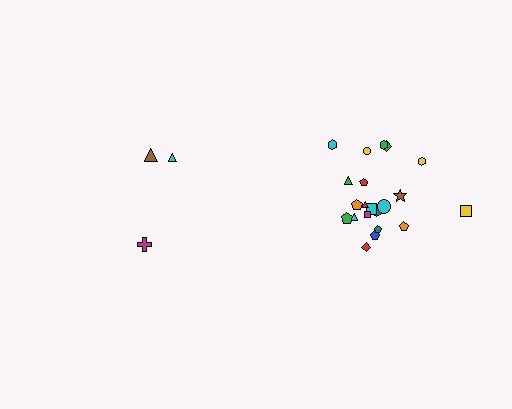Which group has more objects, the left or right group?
The right group.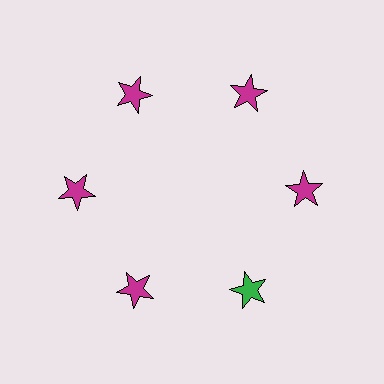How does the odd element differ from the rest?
It has a different color: green instead of magenta.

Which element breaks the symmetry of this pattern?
The green star at roughly the 5 o'clock position breaks the symmetry. All other shapes are magenta stars.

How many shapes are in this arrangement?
There are 6 shapes arranged in a ring pattern.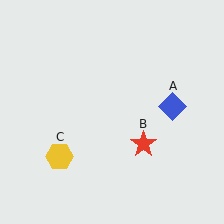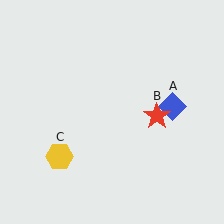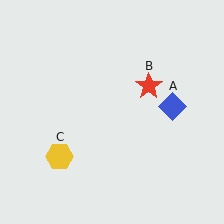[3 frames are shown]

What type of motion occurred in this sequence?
The red star (object B) rotated counterclockwise around the center of the scene.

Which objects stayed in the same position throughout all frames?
Blue diamond (object A) and yellow hexagon (object C) remained stationary.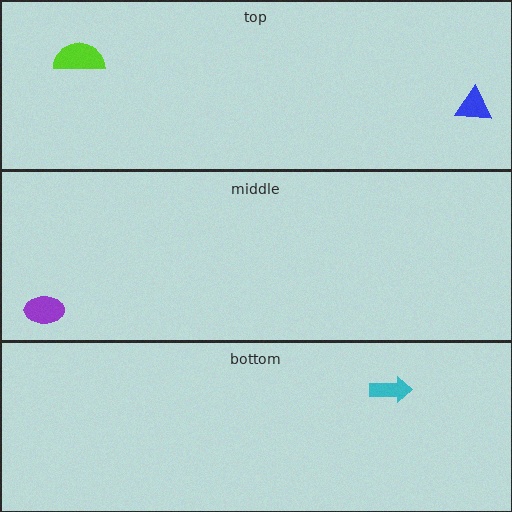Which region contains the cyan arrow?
The bottom region.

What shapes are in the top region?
The blue triangle, the lime semicircle.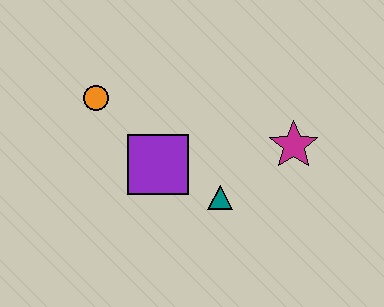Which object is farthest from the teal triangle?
The orange circle is farthest from the teal triangle.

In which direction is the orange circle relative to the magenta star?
The orange circle is to the left of the magenta star.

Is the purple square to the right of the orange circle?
Yes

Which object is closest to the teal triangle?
The purple square is closest to the teal triangle.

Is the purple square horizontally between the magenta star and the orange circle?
Yes